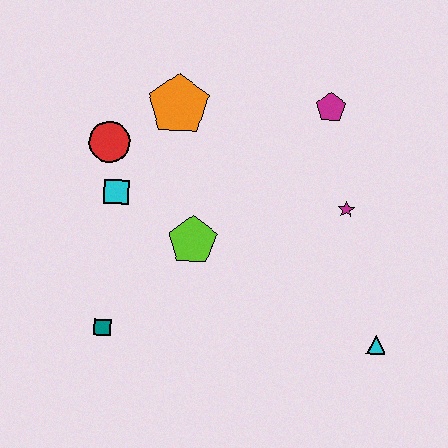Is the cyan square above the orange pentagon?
No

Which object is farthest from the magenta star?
The teal square is farthest from the magenta star.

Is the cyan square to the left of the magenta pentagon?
Yes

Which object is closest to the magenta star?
The magenta pentagon is closest to the magenta star.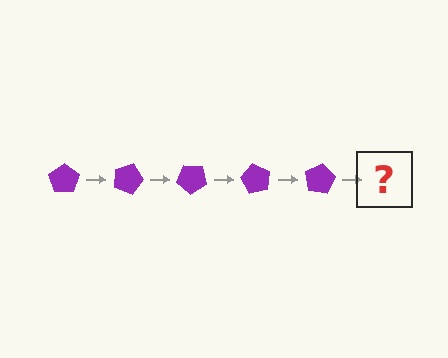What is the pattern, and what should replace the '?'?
The pattern is that the pentagon rotates 20 degrees each step. The '?' should be a purple pentagon rotated 100 degrees.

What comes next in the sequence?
The next element should be a purple pentagon rotated 100 degrees.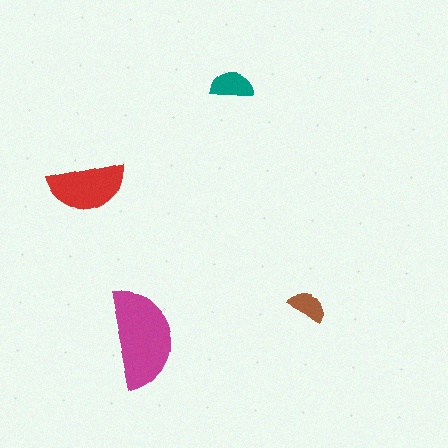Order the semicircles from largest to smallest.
the magenta one, the red one, the teal one, the brown one.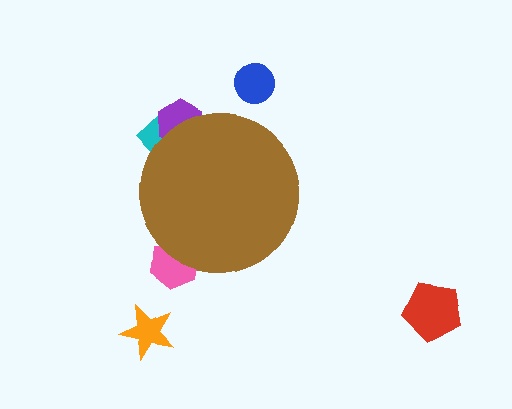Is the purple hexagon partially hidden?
Yes, the purple hexagon is partially hidden behind the brown circle.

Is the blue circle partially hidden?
No, the blue circle is fully visible.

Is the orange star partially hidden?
No, the orange star is fully visible.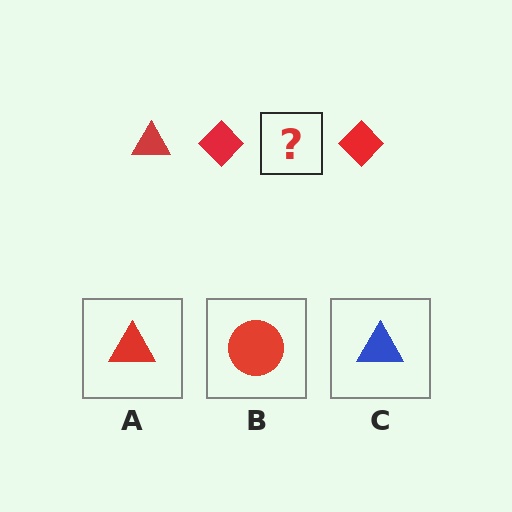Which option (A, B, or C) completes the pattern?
A.